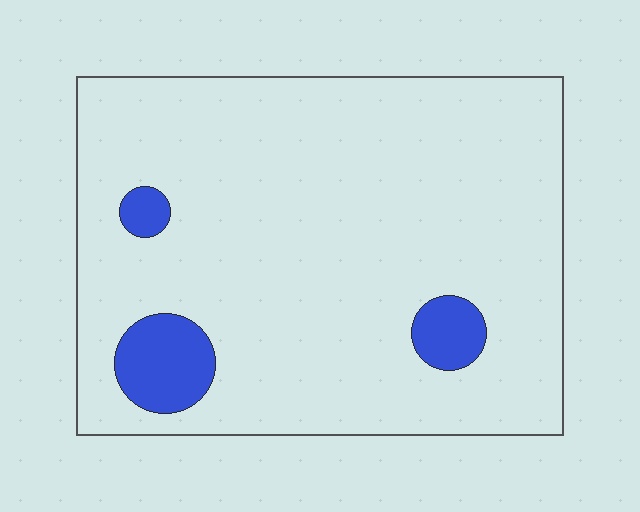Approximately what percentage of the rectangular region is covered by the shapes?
Approximately 10%.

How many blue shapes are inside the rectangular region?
3.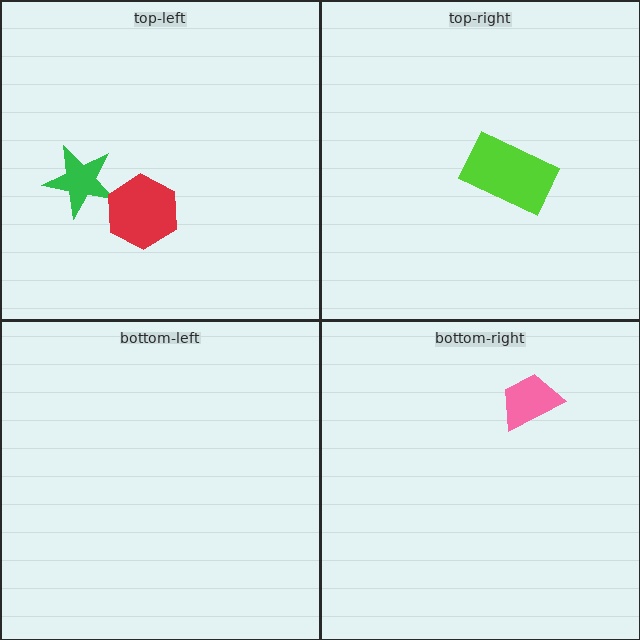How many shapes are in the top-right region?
1.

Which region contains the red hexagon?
The top-left region.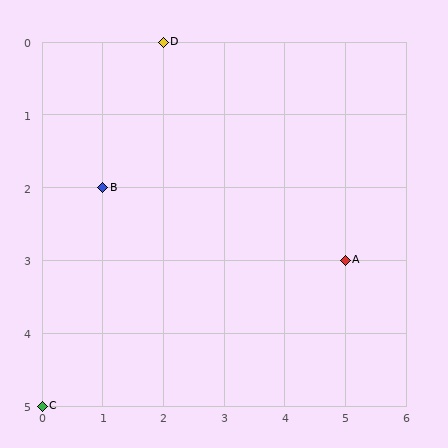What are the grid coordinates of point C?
Point C is at grid coordinates (0, 5).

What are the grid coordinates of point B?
Point B is at grid coordinates (1, 2).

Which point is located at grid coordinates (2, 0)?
Point D is at (2, 0).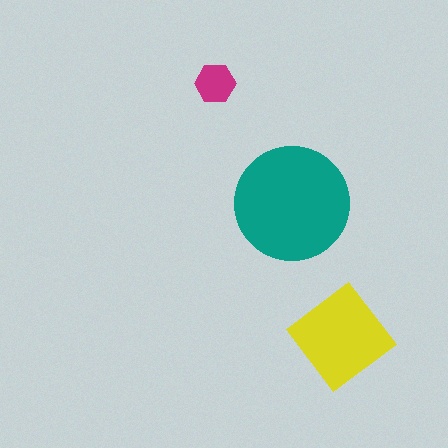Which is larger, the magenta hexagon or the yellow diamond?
The yellow diamond.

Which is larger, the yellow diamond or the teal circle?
The teal circle.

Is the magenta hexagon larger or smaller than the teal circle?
Smaller.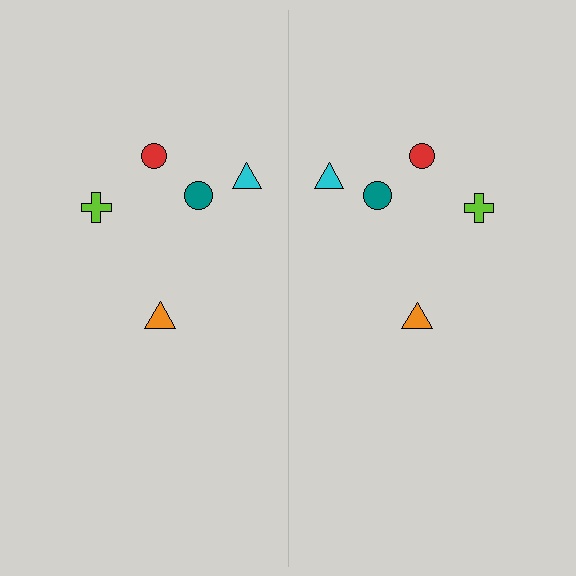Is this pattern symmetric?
Yes, this pattern has bilateral (reflection) symmetry.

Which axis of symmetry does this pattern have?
The pattern has a vertical axis of symmetry running through the center of the image.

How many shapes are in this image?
There are 10 shapes in this image.